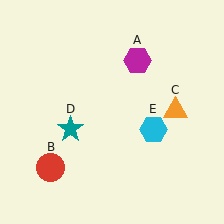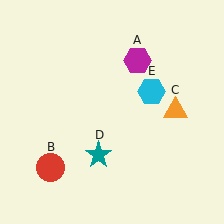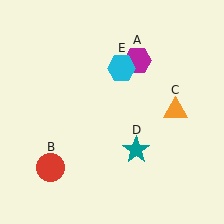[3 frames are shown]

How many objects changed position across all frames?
2 objects changed position: teal star (object D), cyan hexagon (object E).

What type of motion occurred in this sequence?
The teal star (object D), cyan hexagon (object E) rotated counterclockwise around the center of the scene.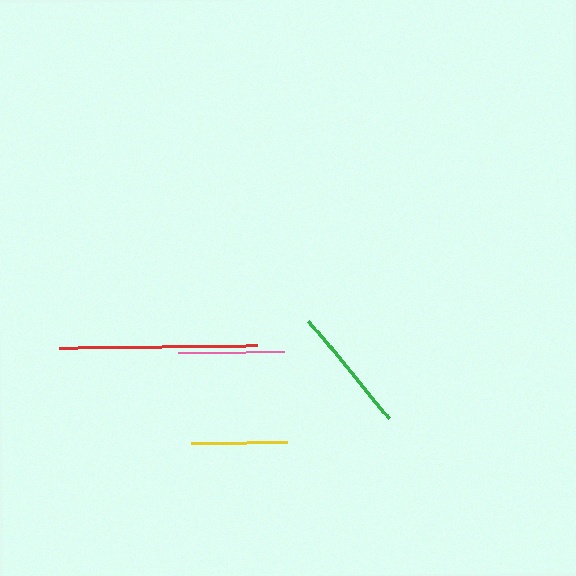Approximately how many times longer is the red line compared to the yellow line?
The red line is approximately 2.1 times the length of the yellow line.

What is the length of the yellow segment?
The yellow segment is approximately 97 pixels long.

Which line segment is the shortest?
The yellow line is the shortest at approximately 97 pixels.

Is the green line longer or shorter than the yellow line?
The green line is longer than the yellow line.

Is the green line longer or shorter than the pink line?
The green line is longer than the pink line.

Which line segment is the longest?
The red line is the longest at approximately 199 pixels.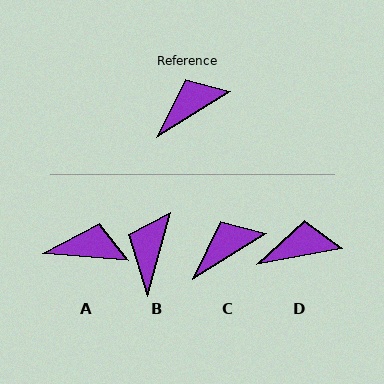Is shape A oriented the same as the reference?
No, it is off by about 37 degrees.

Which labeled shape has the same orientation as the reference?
C.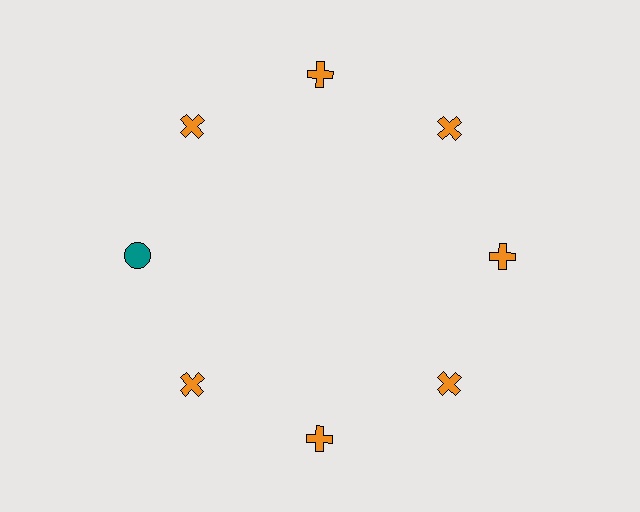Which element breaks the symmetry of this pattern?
The teal circle at roughly the 9 o'clock position breaks the symmetry. All other shapes are orange crosses.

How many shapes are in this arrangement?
There are 8 shapes arranged in a ring pattern.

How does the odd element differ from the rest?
It differs in both color (teal instead of orange) and shape (circle instead of cross).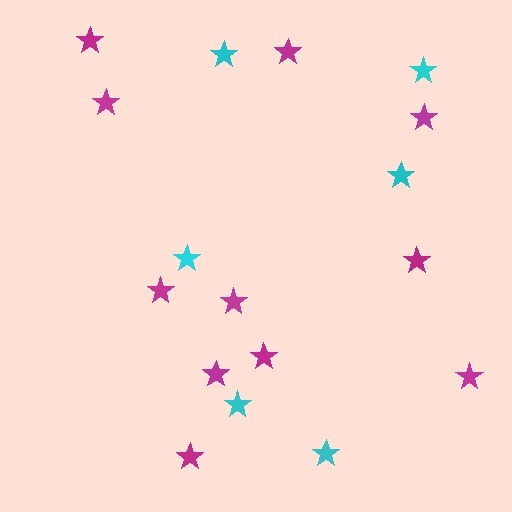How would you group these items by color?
There are 2 groups: one group of magenta stars (11) and one group of cyan stars (6).